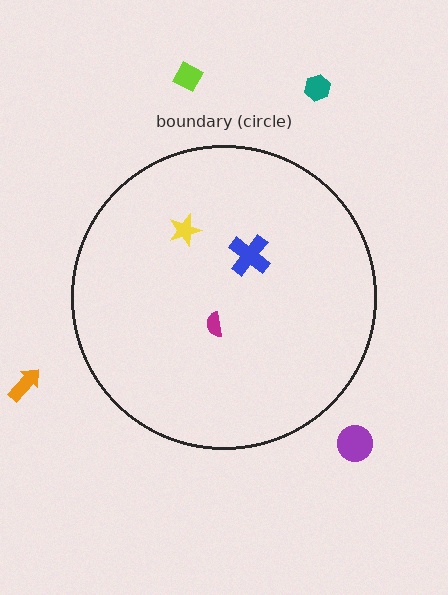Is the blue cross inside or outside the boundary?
Inside.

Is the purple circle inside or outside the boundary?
Outside.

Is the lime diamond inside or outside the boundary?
Outside.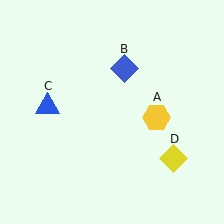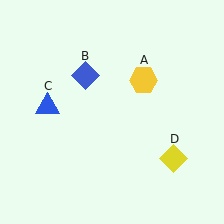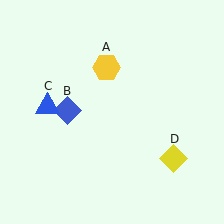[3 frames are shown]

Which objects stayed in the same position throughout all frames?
Blue triangle (object C) and yellow diamond (object D) remained stationary.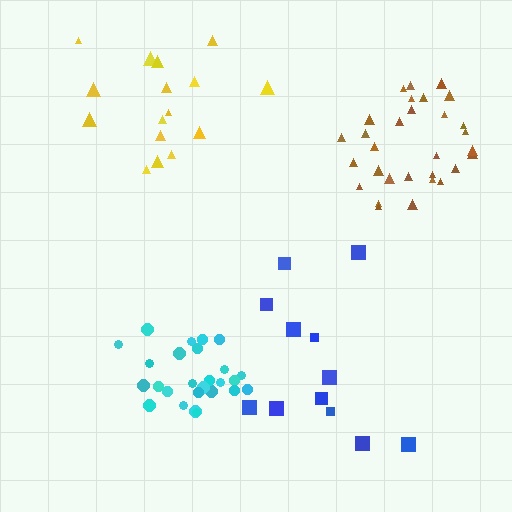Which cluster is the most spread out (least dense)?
Yellow.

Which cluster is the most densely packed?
Cyan.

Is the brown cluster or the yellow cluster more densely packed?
Brown.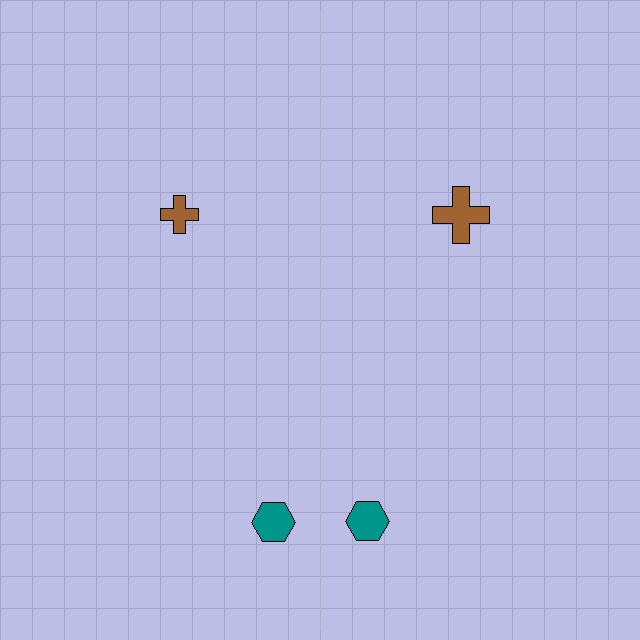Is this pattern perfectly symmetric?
No, the pattern is not perfectly symmetric. The brown cross on the right side has a different size than its mirror counterpart.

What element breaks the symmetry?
The brown cross on the right side has a different size than its mirror counterpart.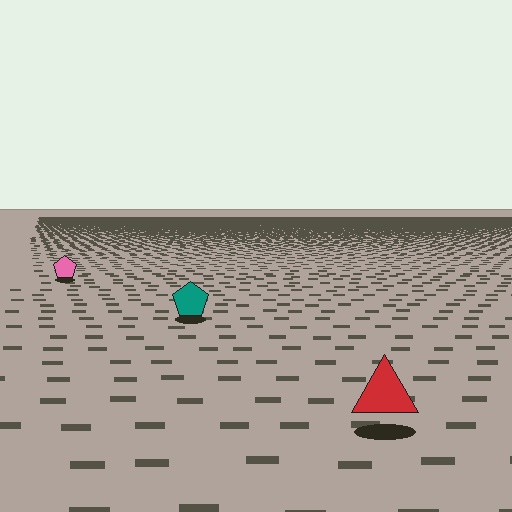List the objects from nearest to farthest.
From nearest to farthest: the red triangle, the teal pentagon, the pink pentagon.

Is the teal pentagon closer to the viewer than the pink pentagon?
Yes. The teal pentagon is closer — you can tell from the texture gradient: the ground texture is coarser near it.